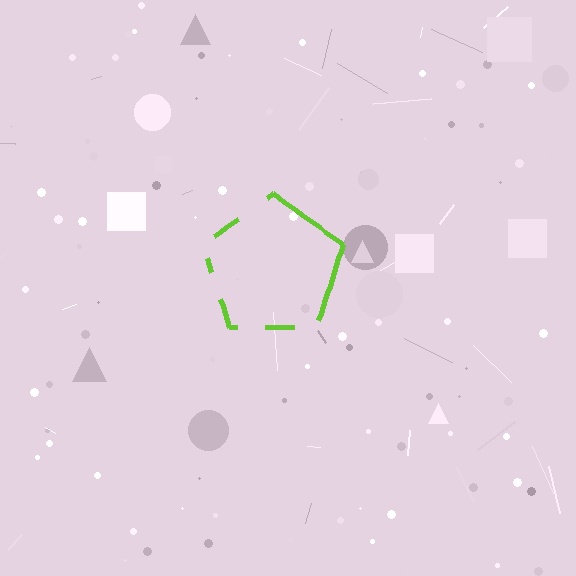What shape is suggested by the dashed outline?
The dashed outline suggests a pentagon.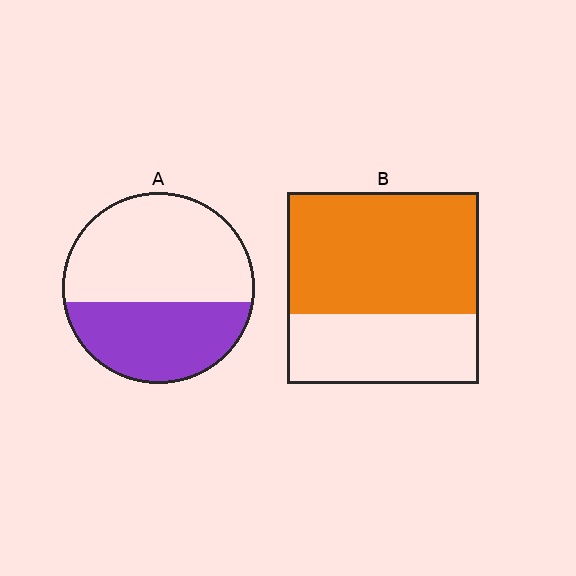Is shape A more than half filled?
No.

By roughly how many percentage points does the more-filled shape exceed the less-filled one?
By roughly 25 percentage points (B over A).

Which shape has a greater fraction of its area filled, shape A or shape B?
Shape B.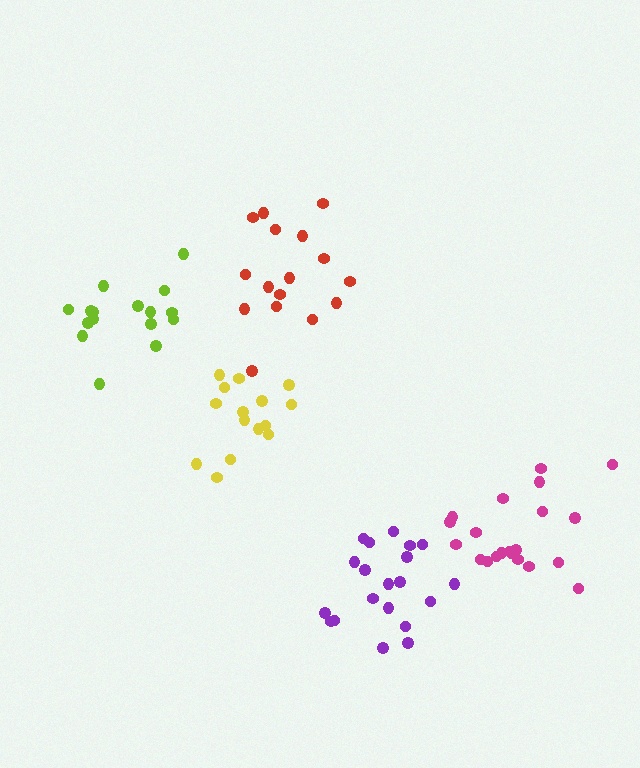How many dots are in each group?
Group 1: 16 dots, Group 2: 16 dots, Group 3: 15 dots, Group 4: 21 dots, Group 5: 20 dots (88 total).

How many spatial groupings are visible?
There are 5 spatial groupings.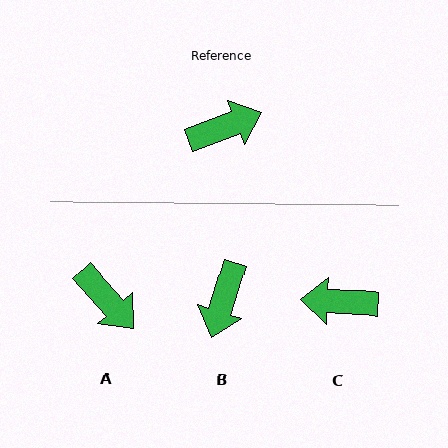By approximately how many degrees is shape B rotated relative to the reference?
Approximately 129 degrees clockwise.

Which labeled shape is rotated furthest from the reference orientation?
C, about 156 degrees away.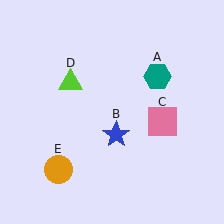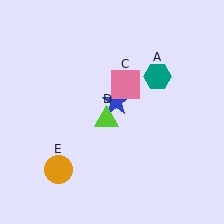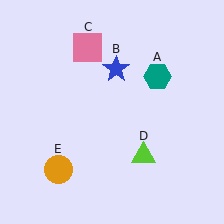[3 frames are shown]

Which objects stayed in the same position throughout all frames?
Teal hexagon (object A) and orange circle (object E) remained stationary.